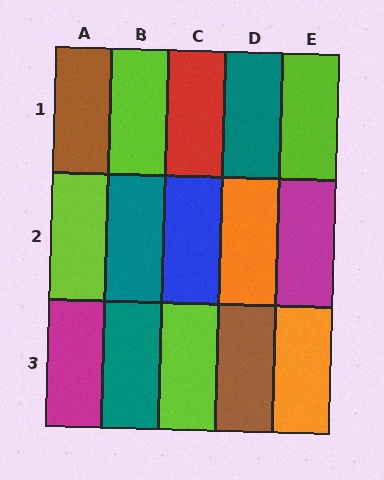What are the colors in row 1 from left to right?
Brown, lime, red, teal, lime.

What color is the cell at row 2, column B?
Teal.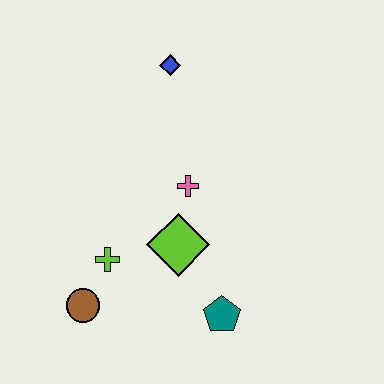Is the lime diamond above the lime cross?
Yes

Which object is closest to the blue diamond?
The pink cross is closest to the blue diamond.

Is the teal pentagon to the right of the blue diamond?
Yes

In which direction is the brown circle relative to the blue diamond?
The brown circle is below the blue diamond.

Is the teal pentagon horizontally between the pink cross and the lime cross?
No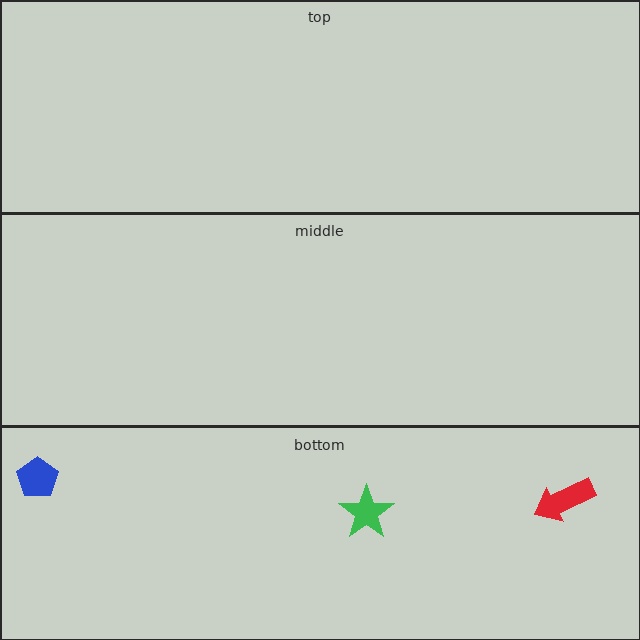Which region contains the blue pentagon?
The bottom region.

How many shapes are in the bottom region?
3.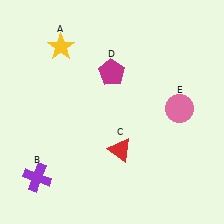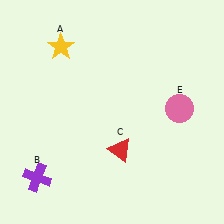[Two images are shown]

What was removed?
The magenta pentagon (D) was removed in Image 2.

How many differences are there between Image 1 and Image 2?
There is 1 difference between the two images.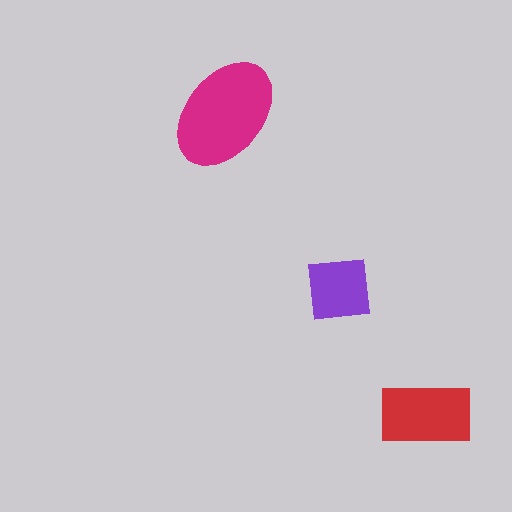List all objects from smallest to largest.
The purple square, the red rectangle, the magenta ellipse.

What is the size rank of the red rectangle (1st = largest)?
2nd.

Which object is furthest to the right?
The red rectangle is rightmost.